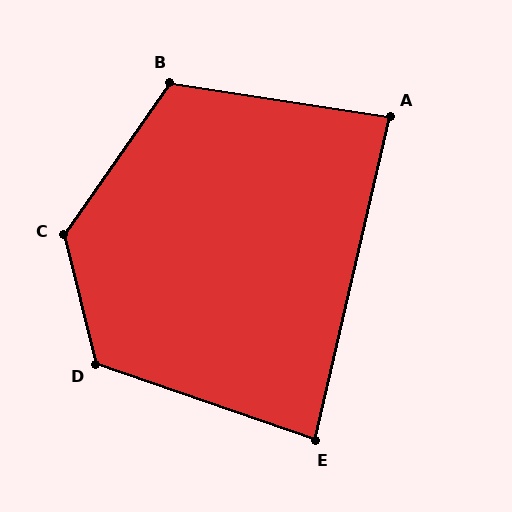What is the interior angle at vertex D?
Approximately 123 degrees (obtuse).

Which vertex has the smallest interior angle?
E, at approximately 84 degrees.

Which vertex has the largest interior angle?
C, at approximately 131 degrees.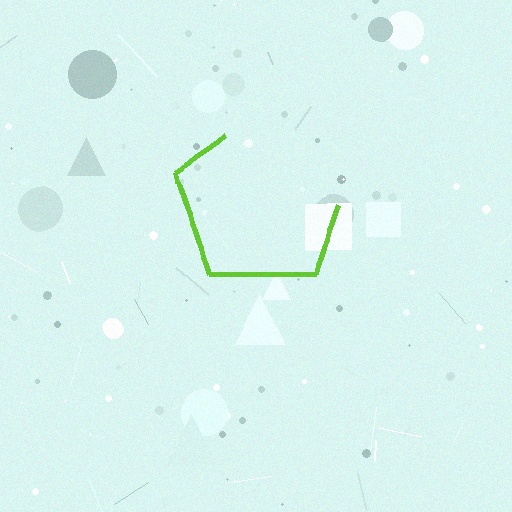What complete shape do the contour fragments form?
The contour fragments form a pentagon.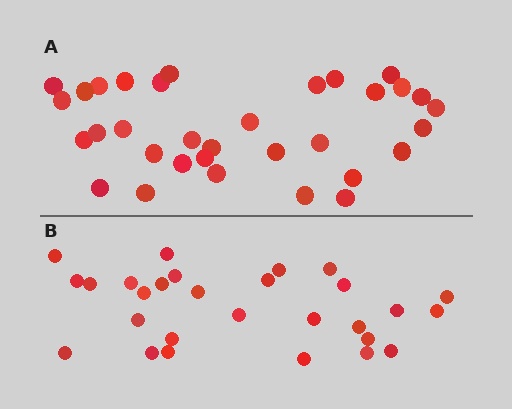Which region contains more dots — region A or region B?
Region A (the top region) has more dots.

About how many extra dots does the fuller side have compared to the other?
Region A has about 5 more dots than region B.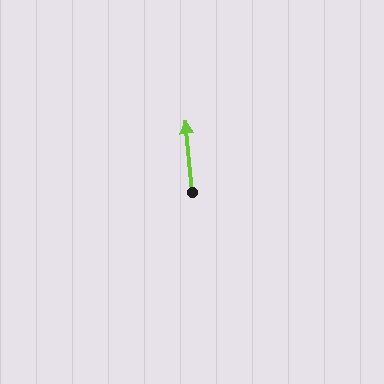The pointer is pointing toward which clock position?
Roughly 12 o'clock.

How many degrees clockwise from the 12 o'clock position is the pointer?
Approximately 355 degrees.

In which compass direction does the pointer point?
North.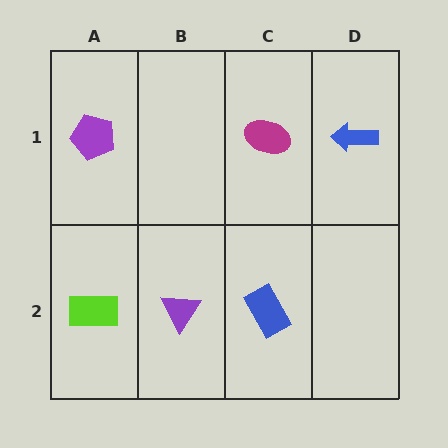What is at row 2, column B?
A purple triangle.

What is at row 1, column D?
A blue arrow.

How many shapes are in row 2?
3 shapes.